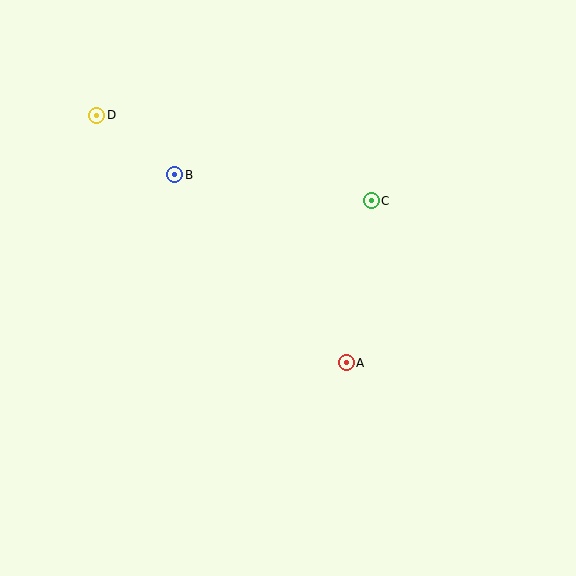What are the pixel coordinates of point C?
Point C is at (371, 201).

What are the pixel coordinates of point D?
Point D is at (97, 115).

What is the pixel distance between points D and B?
The distance between D and B is 98 pixels.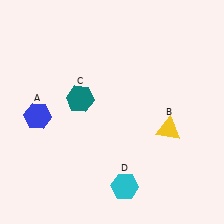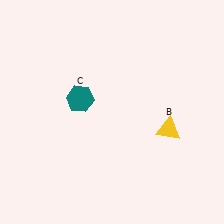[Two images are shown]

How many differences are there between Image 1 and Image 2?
There are 2 differences between the two images.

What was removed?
The cyan hexagon (D), the blue hexagon (A) were removed in Image 2.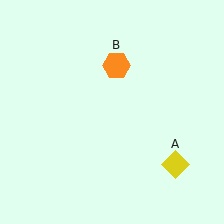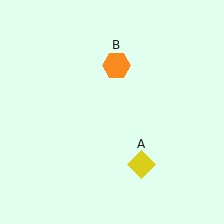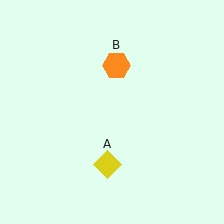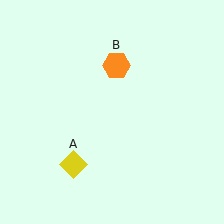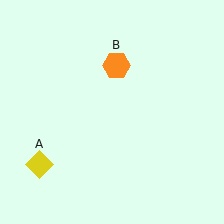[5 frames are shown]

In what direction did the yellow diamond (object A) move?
The yellow diamond (object A) moved left.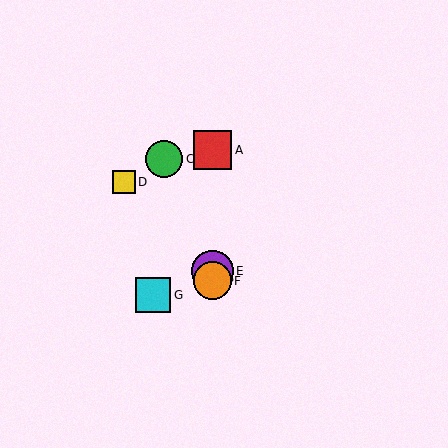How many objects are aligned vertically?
4 objects (A, B, E, F) are aligned vertically.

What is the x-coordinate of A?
Object A is at x≈212.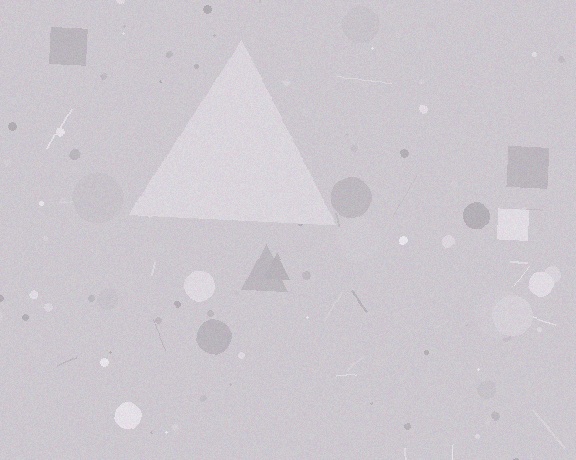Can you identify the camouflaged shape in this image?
The camouflaged shape is a triangle.